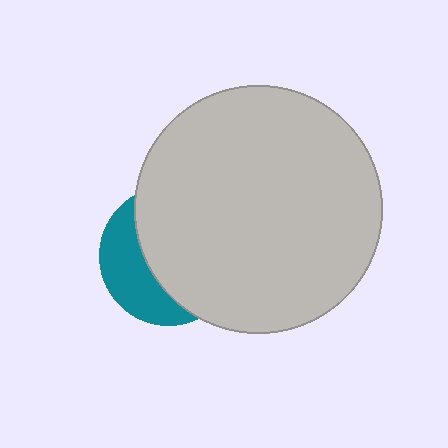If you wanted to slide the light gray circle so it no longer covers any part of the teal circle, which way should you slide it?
Slide it right — that is the most direct way to separate the two shapes.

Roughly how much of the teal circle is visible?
A small part of it is visible (roughly 35%).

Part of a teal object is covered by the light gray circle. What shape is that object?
It is a circle.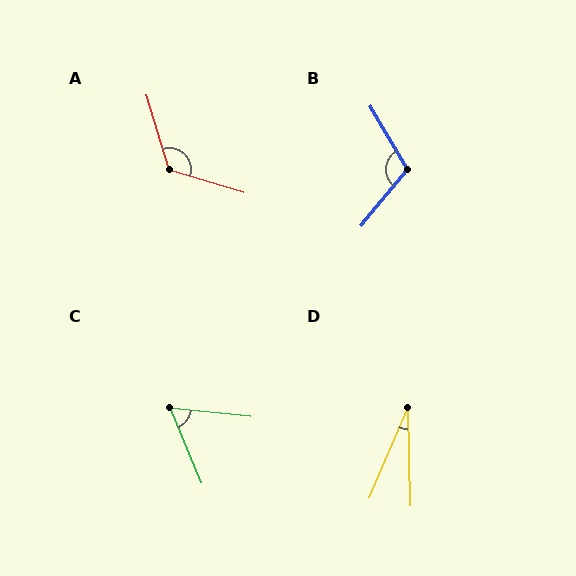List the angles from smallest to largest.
D (25°), C (61°), B (109°), A (124°).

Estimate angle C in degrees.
Approximately 61 degrees.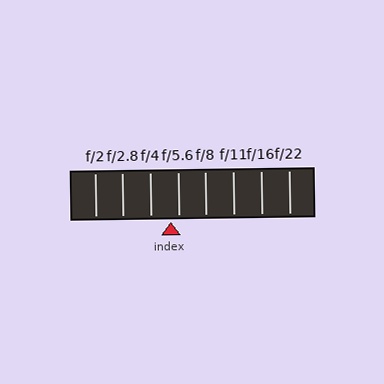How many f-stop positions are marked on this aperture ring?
There are 8 f-stop positions marked.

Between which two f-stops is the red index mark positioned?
The index mark is between f/4 and f/5.6.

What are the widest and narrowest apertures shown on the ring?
The widest aperture shown is f/2 and the narrowest is f/22.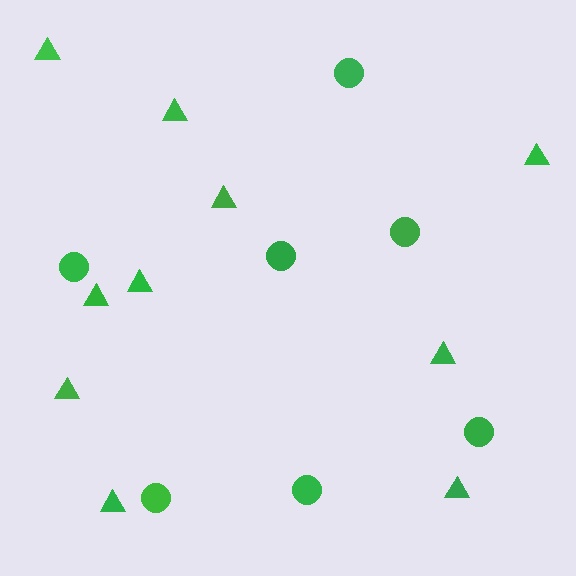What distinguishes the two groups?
There are 2 groups: one group of triangles (10) and one group of circles (7).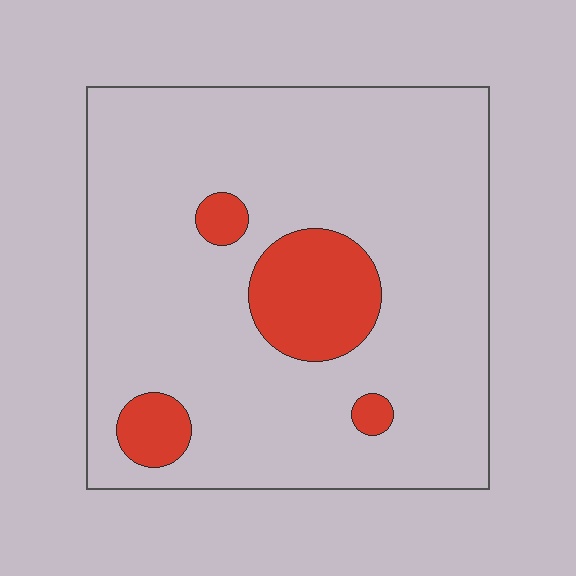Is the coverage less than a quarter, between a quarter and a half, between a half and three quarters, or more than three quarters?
Less than a quarter.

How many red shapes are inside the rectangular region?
4.